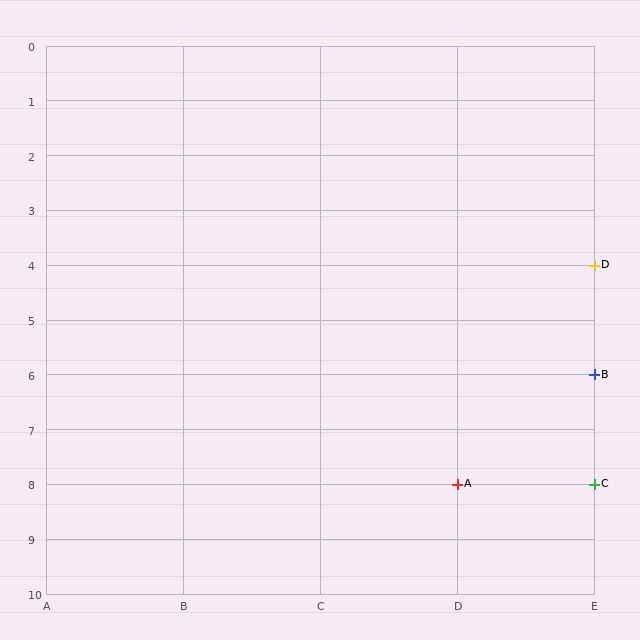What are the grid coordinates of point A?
Point A is at grid coordinates (D, 8).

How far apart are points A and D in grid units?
Points A and D are 1 column and 4 rows apart (about 4.1 grid units diagonally).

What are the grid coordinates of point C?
Point C is at grid coordinates (E, 8).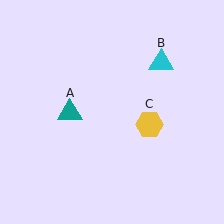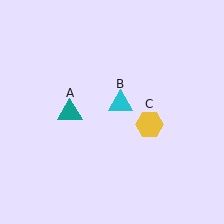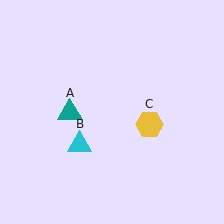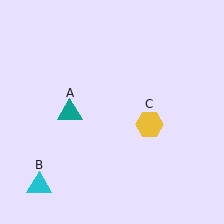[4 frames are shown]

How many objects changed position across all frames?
1 object changed position: cyan triangle (object B).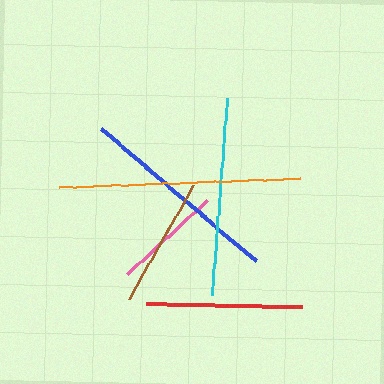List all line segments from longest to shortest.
From longest to shortest: orange, blue, cyan, red, brown, pink.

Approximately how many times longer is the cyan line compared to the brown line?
The cyan line is approximately 1.5 times the length of the brown line.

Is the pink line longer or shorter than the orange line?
The orange line is longer than the pink line.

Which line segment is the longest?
The orange line is the longest at approximately 241 pixels.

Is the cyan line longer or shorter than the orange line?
The orange line is longer than the cyan line.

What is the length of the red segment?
The red segment is approximately 157 pixels long.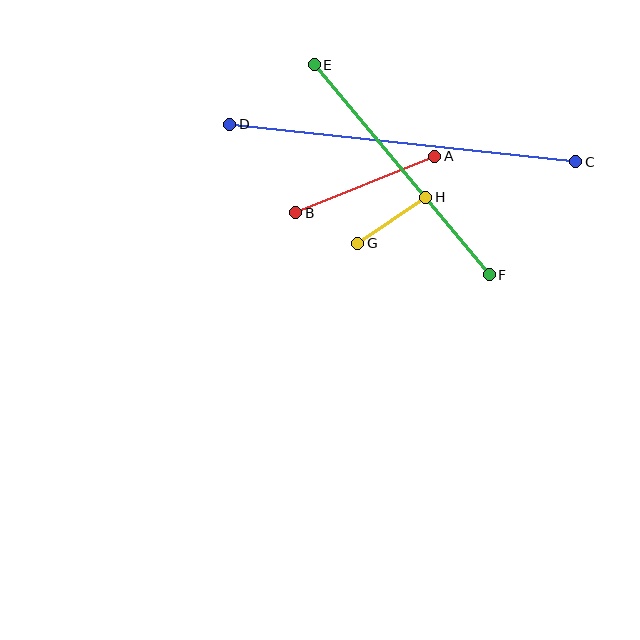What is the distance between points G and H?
The distance is approximately 82 pixels.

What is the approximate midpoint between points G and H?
The midpoint is at approximately (392, 220) pixels.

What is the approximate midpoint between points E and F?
The midpoint is at approximately (402, 170) pixels.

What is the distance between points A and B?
The distance is approximately 150 pixels.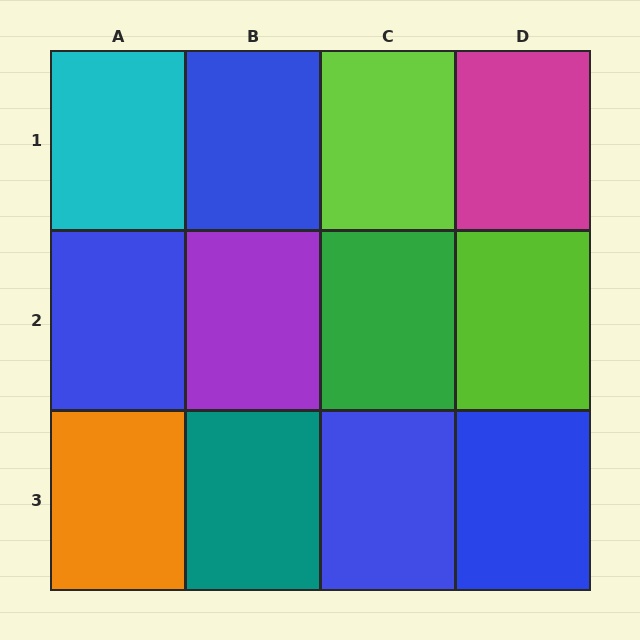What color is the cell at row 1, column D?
Magenta.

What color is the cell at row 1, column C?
Lime.